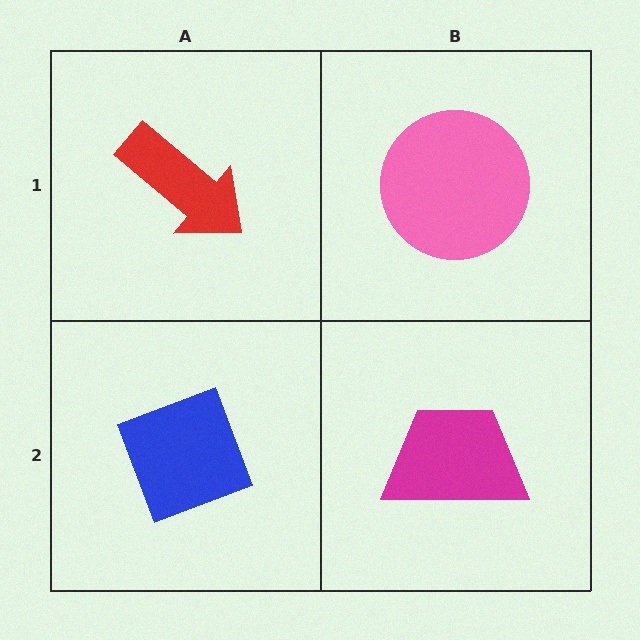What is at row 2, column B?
A magenta trapezoid.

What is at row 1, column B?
A pink circle.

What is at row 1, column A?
A red arrow.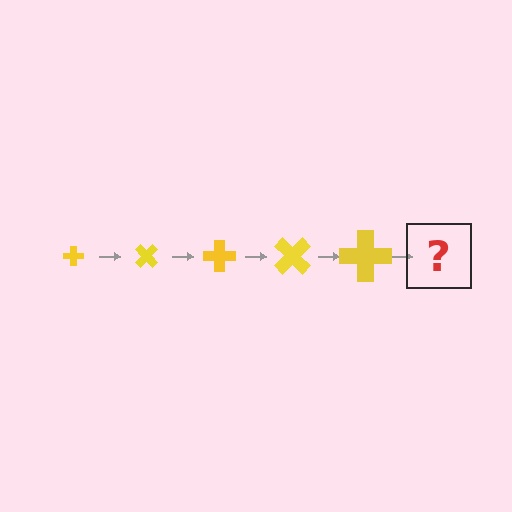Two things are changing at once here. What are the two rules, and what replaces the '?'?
The two rules are that the cross grows larger each step and it rotates 45 degrees each step. The '?' should be a cross, larger than the previous one and rotated 225 degrees from the start.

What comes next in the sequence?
The next element should be a cross, larger than the previous one and rotated 225 degrees from the start.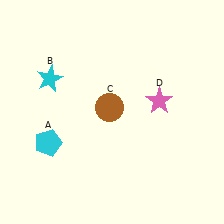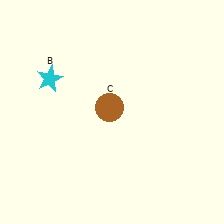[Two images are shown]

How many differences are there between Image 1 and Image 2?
There are 2 differences between the two images.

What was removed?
The cyan pentagon (A), the pink star (D) were removed in Image 2.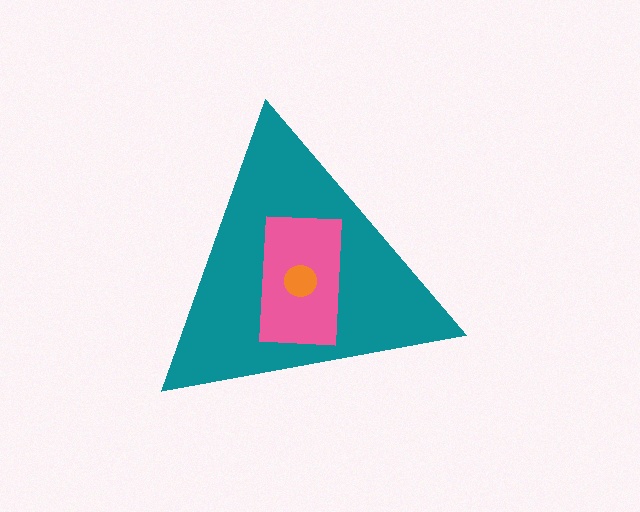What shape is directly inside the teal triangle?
The pink rectangle.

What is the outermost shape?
The teal triangle.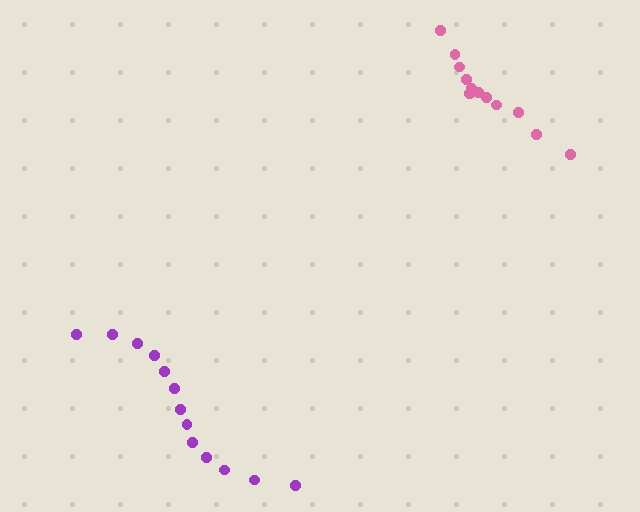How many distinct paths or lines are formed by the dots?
There are 2 distinct paths.